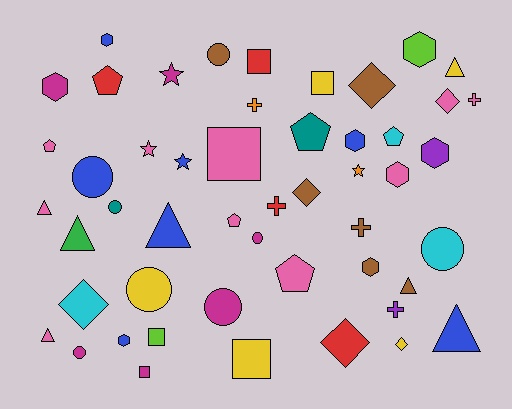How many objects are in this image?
There are 50 objects.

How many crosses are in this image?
There are 5 crosses.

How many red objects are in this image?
There are 4 red objects.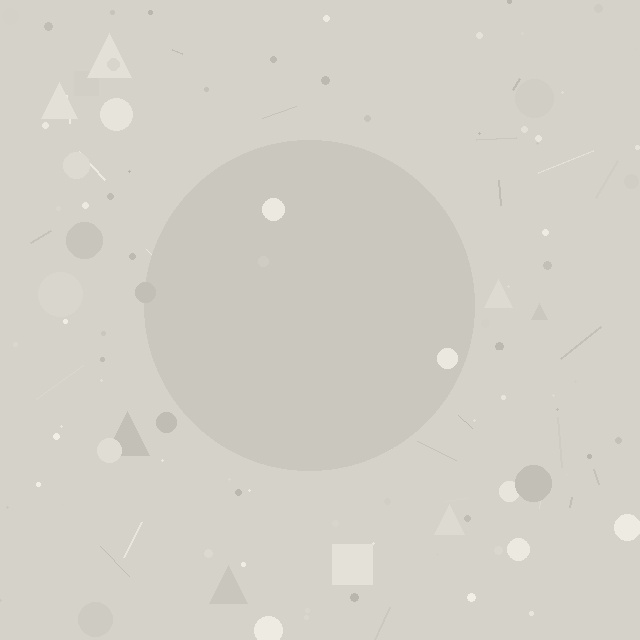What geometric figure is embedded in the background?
A circle is embedded in the background.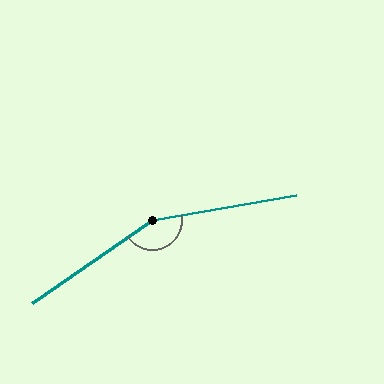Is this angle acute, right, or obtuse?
It is obtuse.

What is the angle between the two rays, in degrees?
Approximately 155 degrees.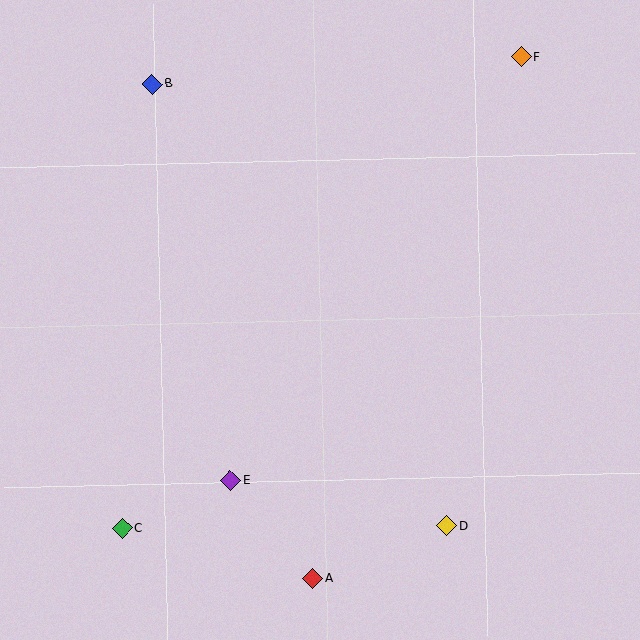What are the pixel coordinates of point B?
Point B is at (152, 84).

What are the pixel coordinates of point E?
Point E is at (230, 480).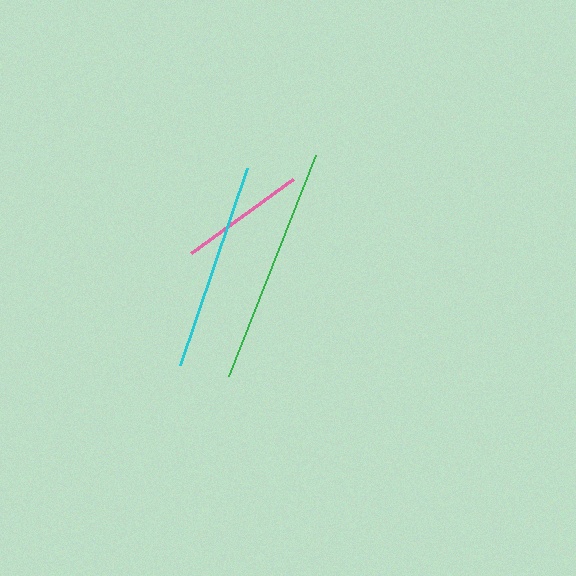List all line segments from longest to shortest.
From longest to shortest: green, cyan, pink.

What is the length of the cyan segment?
The cyan segment is approximately 209 pixels long.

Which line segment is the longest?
The green line is the longest at approximately 238 pixels.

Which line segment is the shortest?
The pink line is the shortest at approximately 126 pixels.